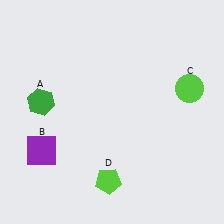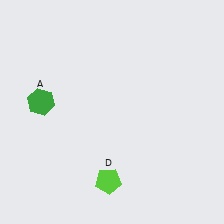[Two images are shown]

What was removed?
The lime circle (C), the purple square (B) were removed in Image 2.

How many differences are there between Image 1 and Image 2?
There are 2 differences between the two images.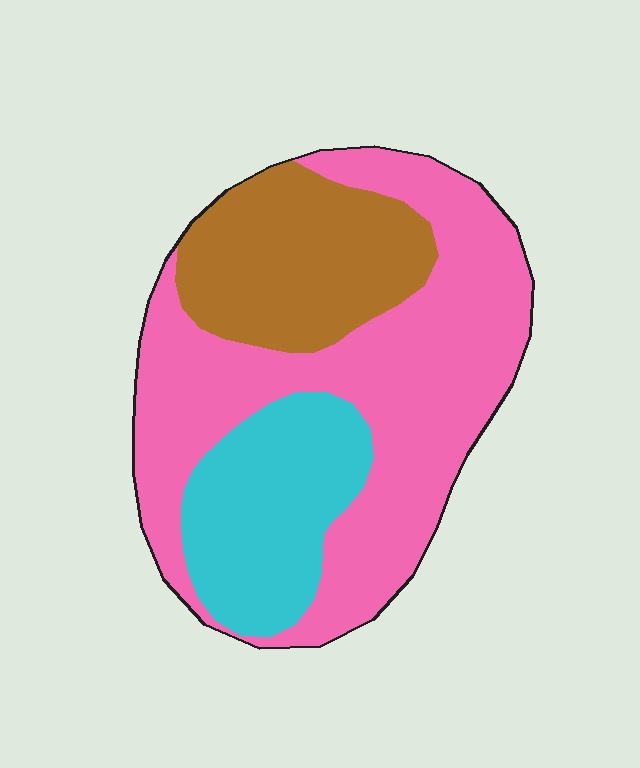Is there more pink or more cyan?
Pink.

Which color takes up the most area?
Pink, at roughly 55%.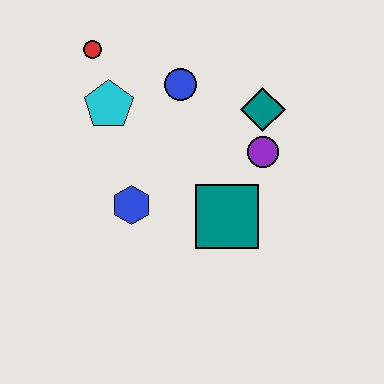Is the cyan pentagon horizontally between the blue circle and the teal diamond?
No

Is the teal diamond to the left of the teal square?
No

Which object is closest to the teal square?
The purple circle is closest to the teal square.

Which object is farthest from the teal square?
The red circle is farthest from the teal square.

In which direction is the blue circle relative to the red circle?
The blue circle is to the right of the red circle.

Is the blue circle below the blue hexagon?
No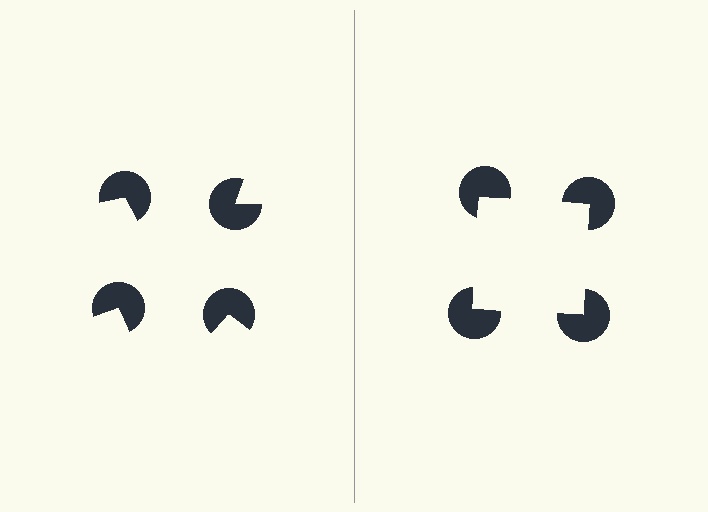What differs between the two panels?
The pac-man discs are positioned identically on both sides; only the wedge orientations differ. On the right they align to a square; on the left they are misaligned.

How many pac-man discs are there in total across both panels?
8 — 4 on each side.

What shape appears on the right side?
An illusory square.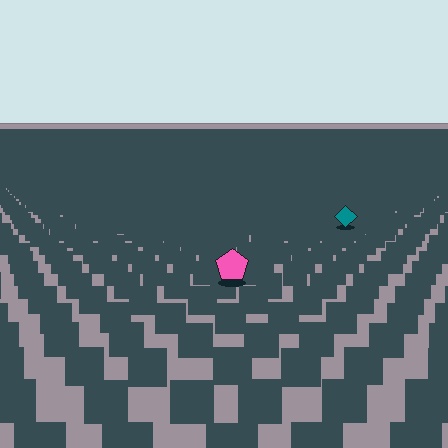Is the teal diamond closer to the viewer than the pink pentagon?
No. The pink pentagon is closer — you can tell from the texture gradient: the ground texture is coarser near it.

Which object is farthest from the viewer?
The teal diamond is farthest from the viewer. It appears smaller and the ground texture around it is denser.